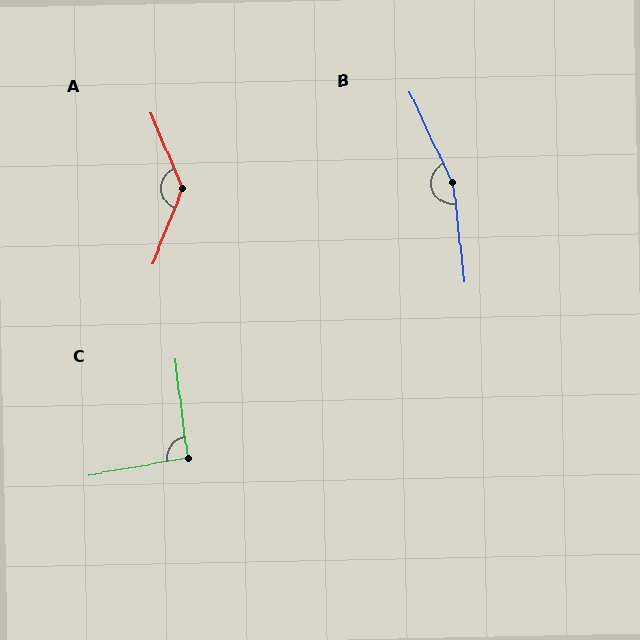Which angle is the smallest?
C, at approximately 92 degrees.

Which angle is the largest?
B, at approximately 161 degrees.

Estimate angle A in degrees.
Approximately 136 degrees.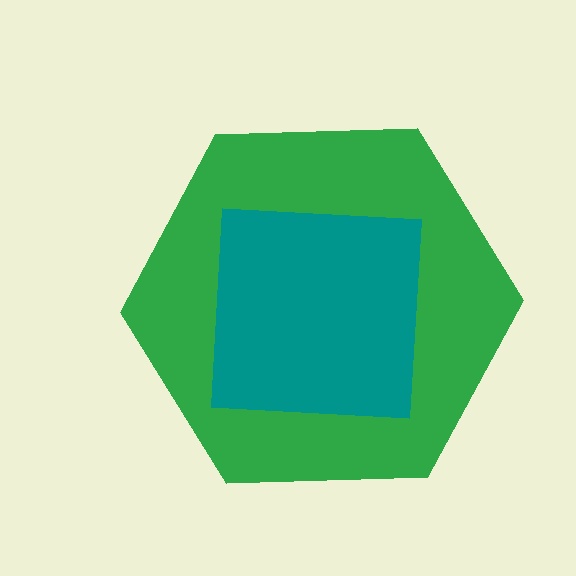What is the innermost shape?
The teal square.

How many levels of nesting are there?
2.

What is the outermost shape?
The green hexagon.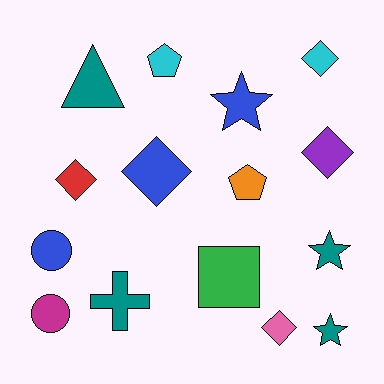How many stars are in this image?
There are 3 stars.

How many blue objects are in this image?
There are 3 blue objects.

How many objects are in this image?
There are 15 objects.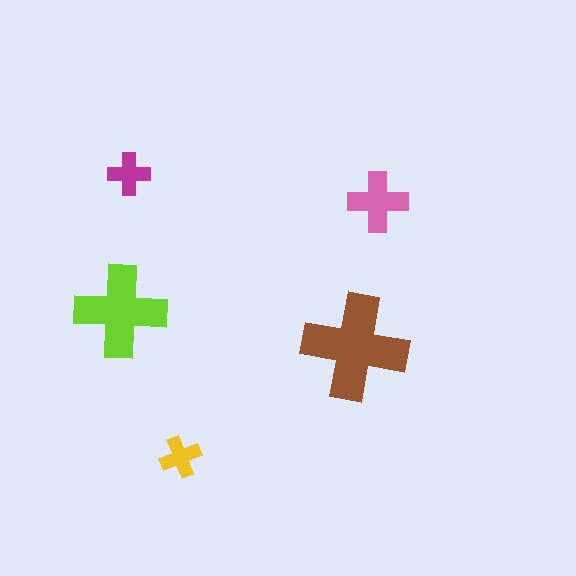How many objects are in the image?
There are 5 objects in the image.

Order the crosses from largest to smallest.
the brown one, the lime one, the pink one, the magenta one, the yellow one.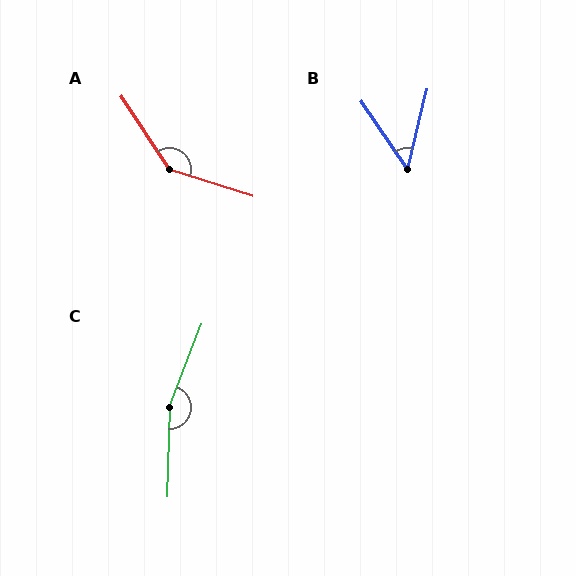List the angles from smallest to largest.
B (48°), A (141°), C (160°).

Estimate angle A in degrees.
Approximately 141 degrees.